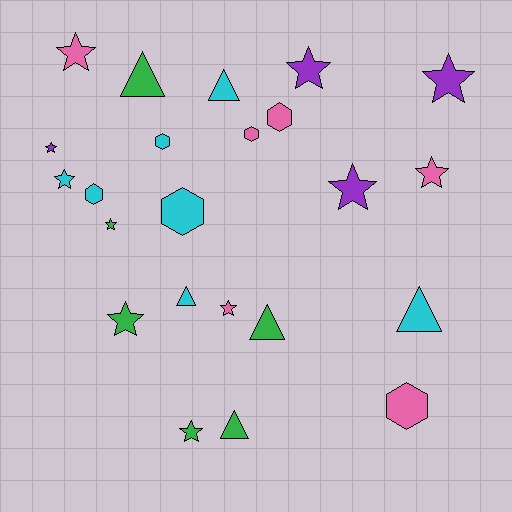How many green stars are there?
There are 3 green stars.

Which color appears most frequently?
Cyan, with 7 objects.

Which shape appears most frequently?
Star, with 11 objects.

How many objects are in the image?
There are 23 objects.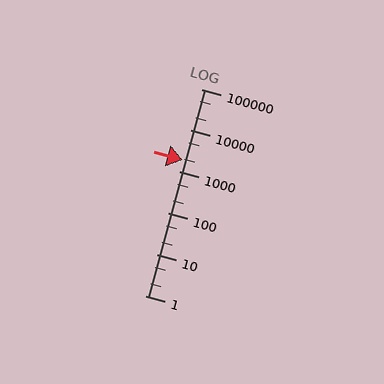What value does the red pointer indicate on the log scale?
The pointer indicates approximately 1900.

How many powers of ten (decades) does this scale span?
The scale spans 5 decades, from 1 to 100000.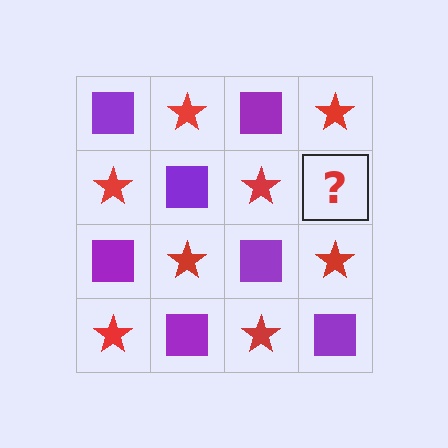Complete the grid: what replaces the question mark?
The question mark should be replaced with a purple square.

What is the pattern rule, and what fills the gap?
The rule is that it alternates purple square and red star in a checkerboard pattern. The gap should be filled with a purple square.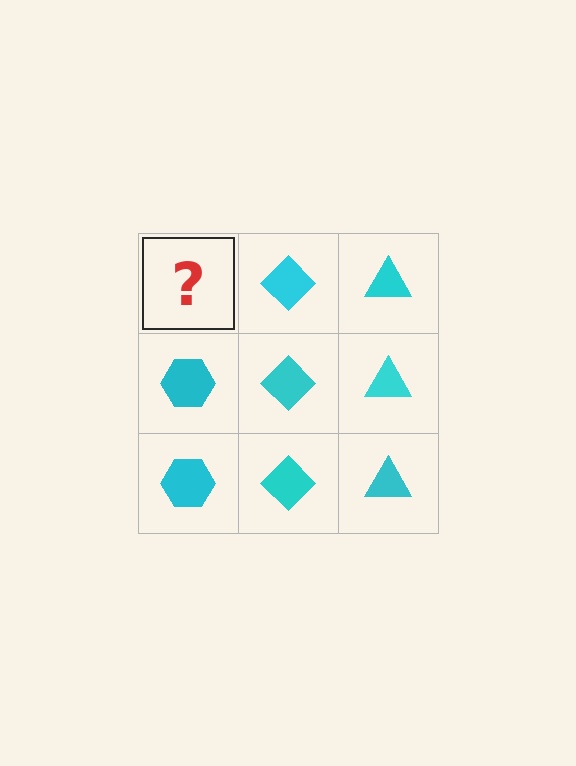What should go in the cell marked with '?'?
The missing cell should contain a cyan hexagon.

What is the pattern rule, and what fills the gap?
The rule is that each column has a consistent shape. The gap should be filled with a cyan hexagon.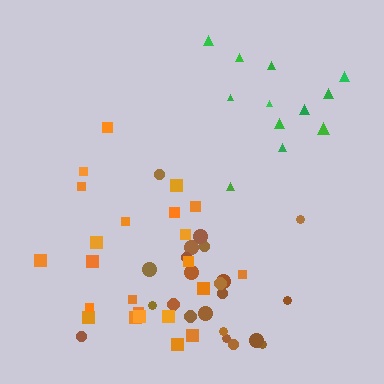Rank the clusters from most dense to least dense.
brown, orange, green.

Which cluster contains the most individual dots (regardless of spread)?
Brown (23).